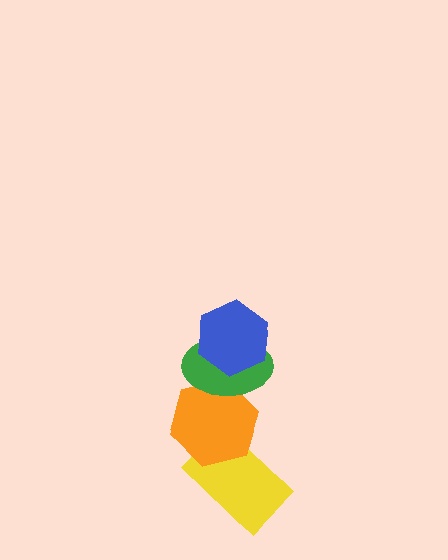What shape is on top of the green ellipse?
The blue hexagon is on top of the green ellipse.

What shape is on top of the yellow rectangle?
The orange hexagon is on top of the yellow rectangle.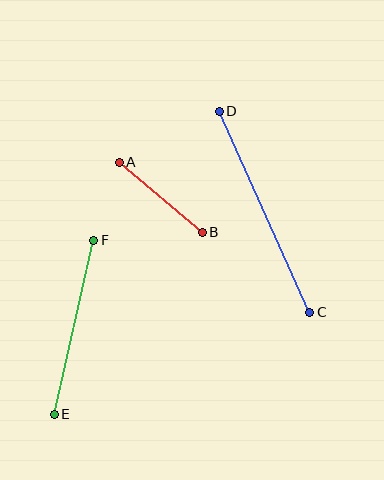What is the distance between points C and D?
The distance is approximately 221 pixels.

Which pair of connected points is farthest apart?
Points C and D are farthest apart.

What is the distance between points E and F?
The distance is approximately 178 pixels.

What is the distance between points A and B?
The distance is approximately 108 pixels.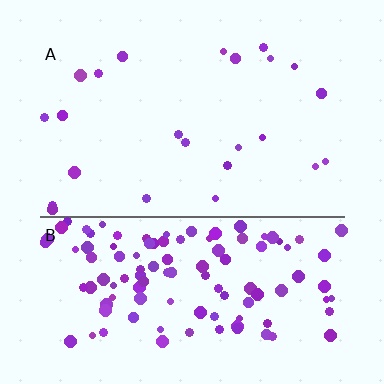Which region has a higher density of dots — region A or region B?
B (the bottom).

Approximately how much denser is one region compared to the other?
Approximately 5.1× — region B over region A.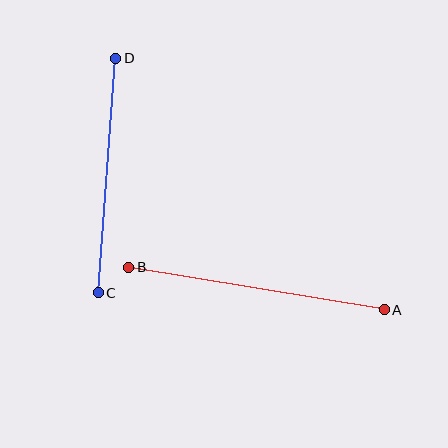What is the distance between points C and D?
The distance is approximately 235 pixels.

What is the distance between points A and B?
The distance is approximately 259 pixels.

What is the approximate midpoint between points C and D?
The midpoint is at approximately (107, 175) pixels.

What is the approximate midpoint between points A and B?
The midpoint is at approximately (256, 288) pixels.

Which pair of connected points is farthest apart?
Points A and B are farthest apart.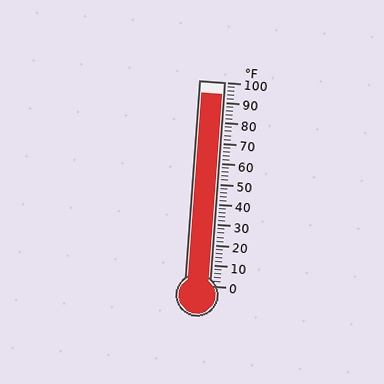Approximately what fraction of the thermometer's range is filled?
The thermometer is filled to approximately 95% of its range.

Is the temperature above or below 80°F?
The temperature is above 80°F.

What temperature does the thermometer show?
The thermometer shows approximately 94°F.